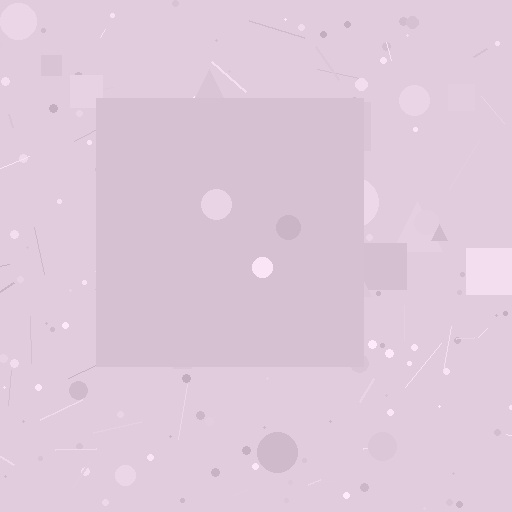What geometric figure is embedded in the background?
A square is embedded in the background.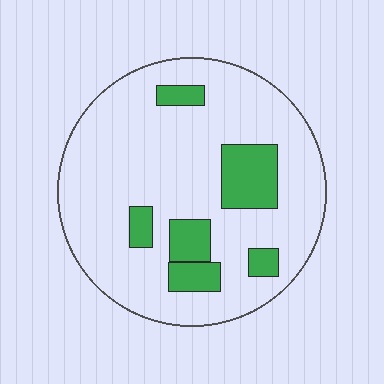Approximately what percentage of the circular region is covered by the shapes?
Approximately 20%.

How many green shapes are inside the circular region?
6.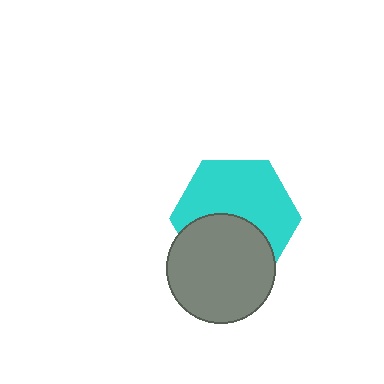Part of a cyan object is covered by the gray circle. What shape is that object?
It is a hexagon.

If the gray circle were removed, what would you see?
You would see the complete cyan hexagon.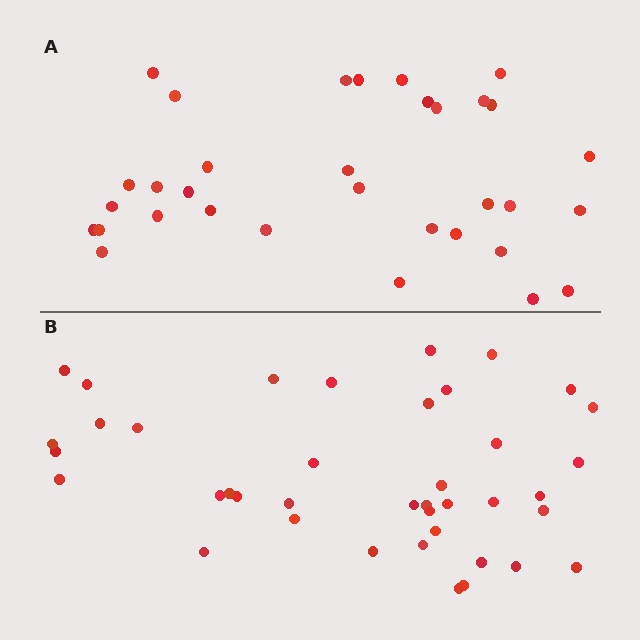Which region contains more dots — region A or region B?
Region B (the bottom region) has more dots.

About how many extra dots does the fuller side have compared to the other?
Region B has roughly 8 or so more dots than region A.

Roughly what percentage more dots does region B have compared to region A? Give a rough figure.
About 20% more.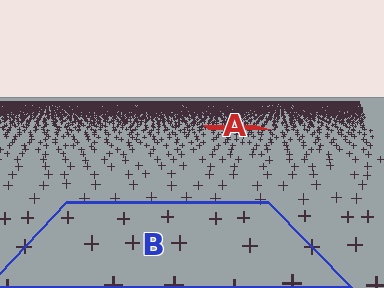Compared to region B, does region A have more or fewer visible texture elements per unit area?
Region A has more texture elements per unit area — they are packed more densely because it is farther away.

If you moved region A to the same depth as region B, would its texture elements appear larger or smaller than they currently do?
They would appear larger. At a closer depth, the same texture elements are projected at a bigger on-screen size.